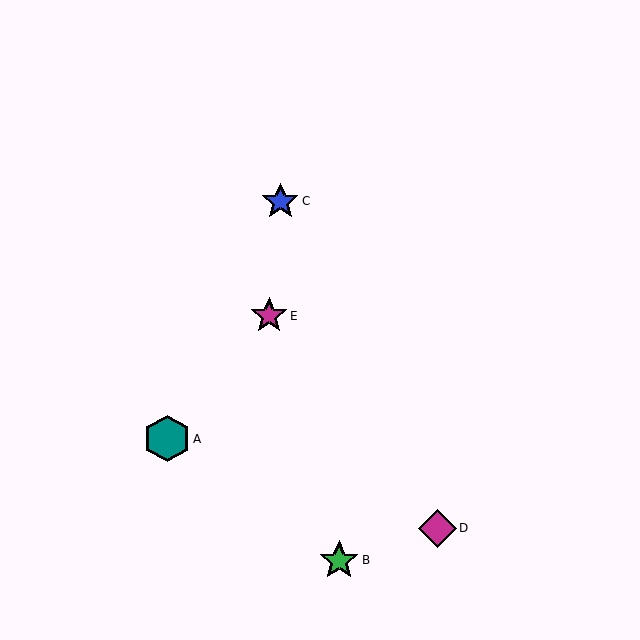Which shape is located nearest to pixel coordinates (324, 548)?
The green star (labeled B) at (339, 560) is nearest to that location.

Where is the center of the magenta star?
The center of the magenta star is at (269, 316).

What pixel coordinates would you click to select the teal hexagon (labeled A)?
Click at (167, 439) to select the teal hexagon A.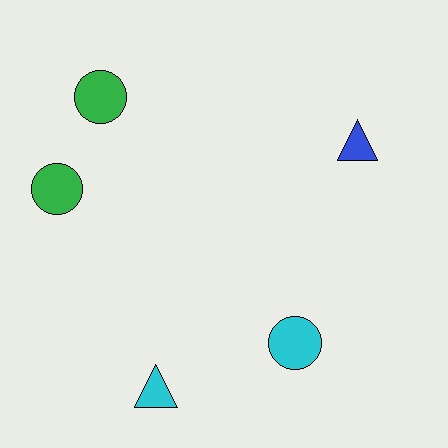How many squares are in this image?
There are no squares.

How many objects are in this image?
There are 5 objects.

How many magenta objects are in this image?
There are no magenta objects.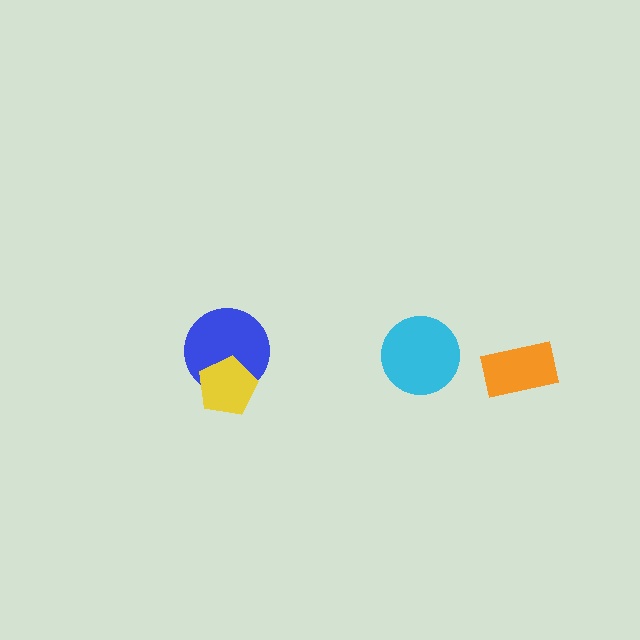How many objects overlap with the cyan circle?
0 objects overlap with the cyan circle.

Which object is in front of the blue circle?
The yellow pentagon is in front of the blue circle.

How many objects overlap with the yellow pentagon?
1 object overlaps with the yellow pentagon.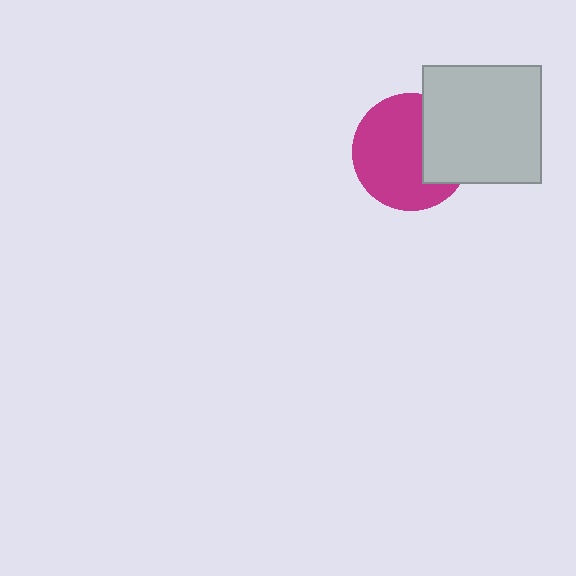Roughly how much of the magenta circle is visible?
Most of it is visible (roughly 68%).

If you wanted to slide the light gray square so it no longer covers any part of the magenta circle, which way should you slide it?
Slide it right — that is the most direct way to separate the two shapes.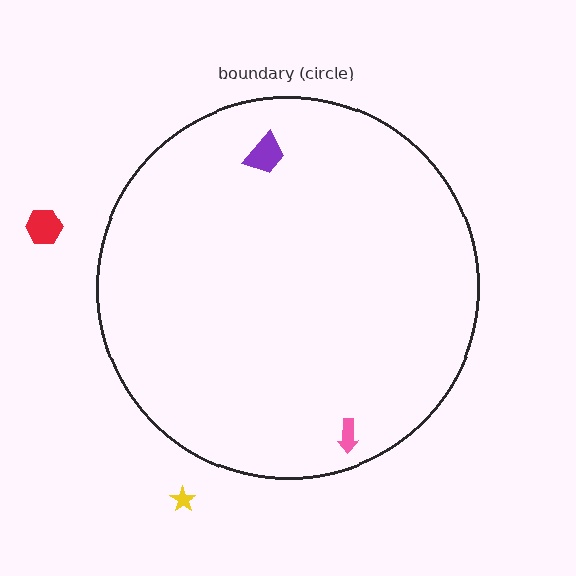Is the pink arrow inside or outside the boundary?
Inside.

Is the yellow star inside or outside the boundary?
Outside.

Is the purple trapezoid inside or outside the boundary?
Inside.